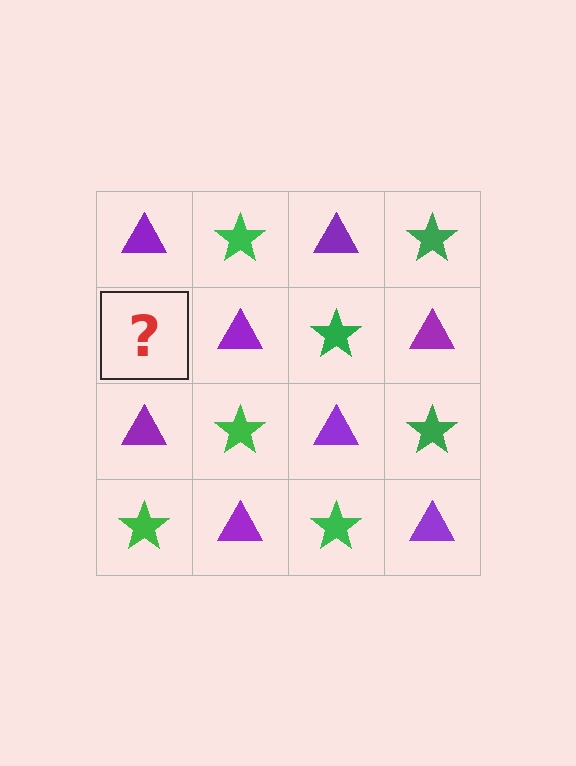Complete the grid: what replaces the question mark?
The question mark should be replaced with a green star.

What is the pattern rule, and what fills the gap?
The rule is that it alternates purple triangle and green star in a checkerboard pattern. The gap should be filled with a green star.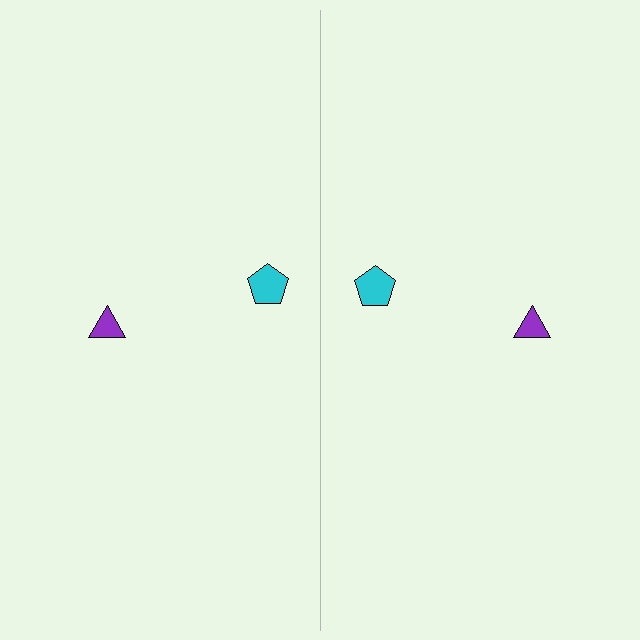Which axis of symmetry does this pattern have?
The pattern has a vertical axis of symmetry running through the center of the image.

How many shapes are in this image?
There are 4 shapes in this image.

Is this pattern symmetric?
Yes, this pattern has bilateral (reflection) symmetry.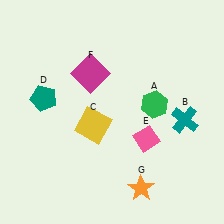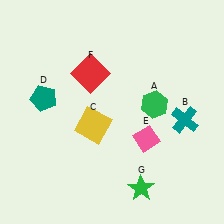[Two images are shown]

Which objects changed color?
F changed from magenta to red. G changed from orange to green.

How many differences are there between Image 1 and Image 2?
There are 2 differences between the two images.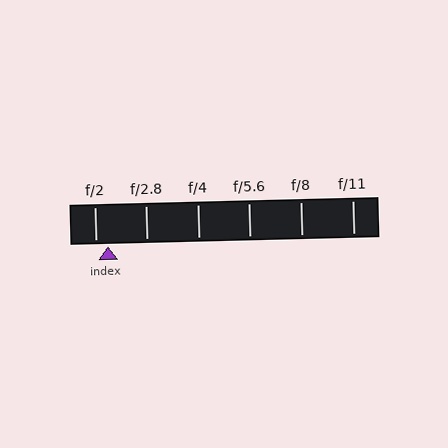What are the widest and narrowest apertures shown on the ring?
The widest aperture shown is f/2 and the narrowest is f/11.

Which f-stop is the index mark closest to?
The index mark is closest to f/2.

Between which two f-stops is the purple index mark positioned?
The index mark is between f/2 and f/2.8.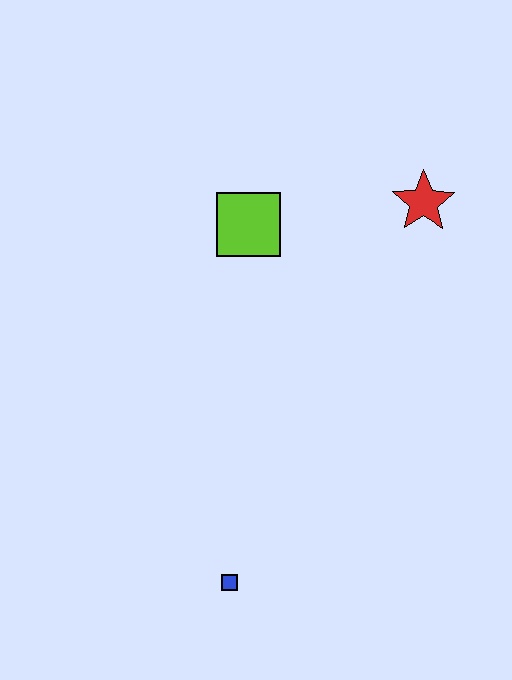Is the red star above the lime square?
Yes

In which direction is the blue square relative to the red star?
The blue square is below the red star.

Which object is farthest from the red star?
The blue square is farthest from the red star.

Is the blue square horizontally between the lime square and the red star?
No